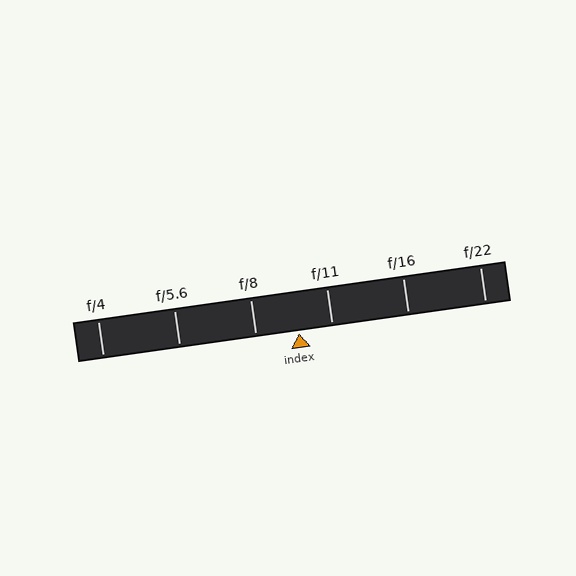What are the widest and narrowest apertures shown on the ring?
The widest aperture shown is f/4 and the narrowest is f/22.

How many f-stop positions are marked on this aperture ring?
There are 6 f-stop positions marked.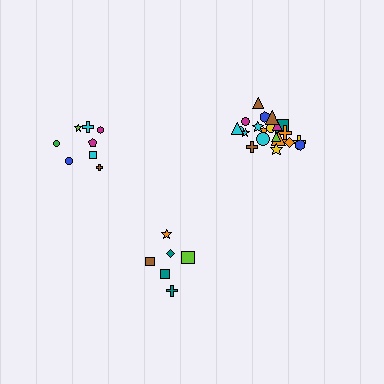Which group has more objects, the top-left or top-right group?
The top-right group.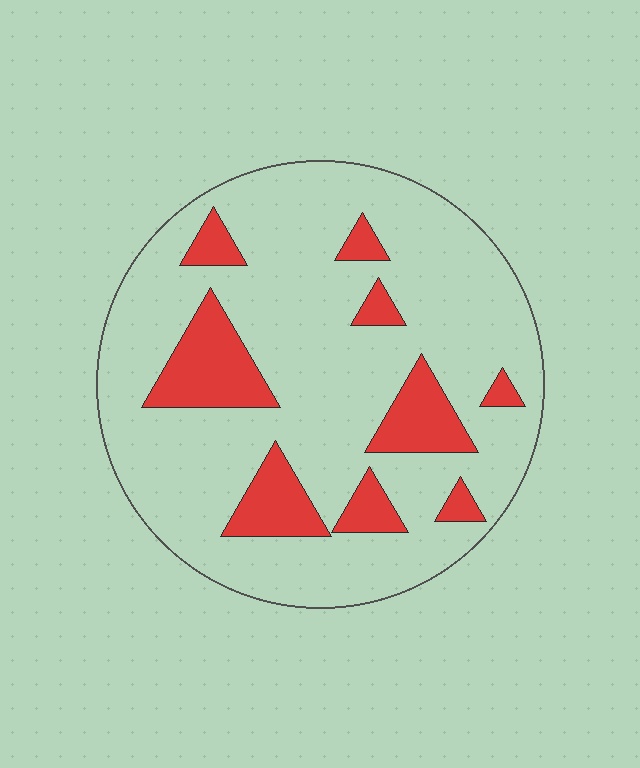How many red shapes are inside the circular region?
9.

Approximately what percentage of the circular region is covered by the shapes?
Approximately 20%.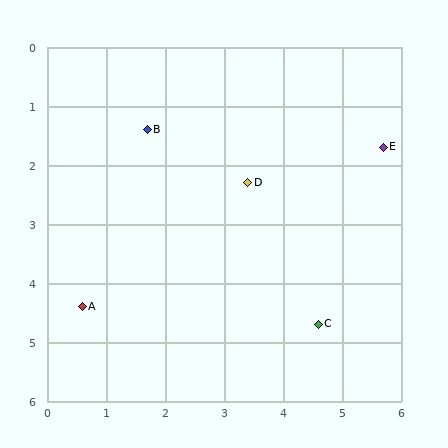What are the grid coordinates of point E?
Point E is at approximately (5.7, 1.7).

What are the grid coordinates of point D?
Point D is at approximately (3.4, 2.3).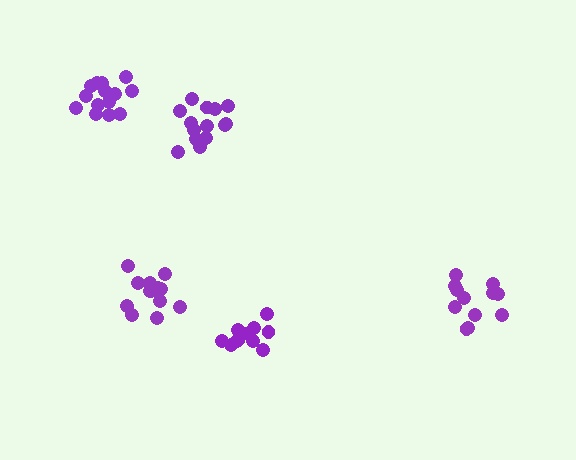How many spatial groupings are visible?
There are 5 spatial groupings.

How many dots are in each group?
Group 1: 12 dots, Group 2: 14 dots, Group 3: 14 dots, Group 4: 15 dots, Group 5: 11 dots (66 total).